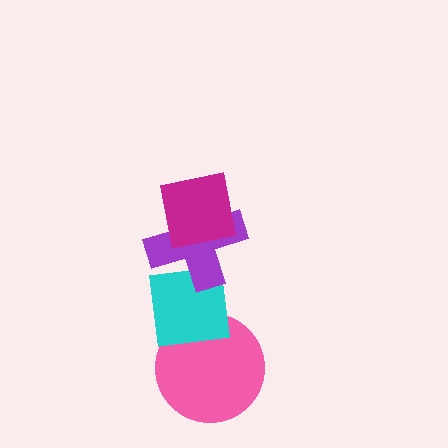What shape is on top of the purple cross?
The magenta square is on top of the purple cross.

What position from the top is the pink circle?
The pink circle is 4th from the top.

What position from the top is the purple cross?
The purple cross is 2nd from the top.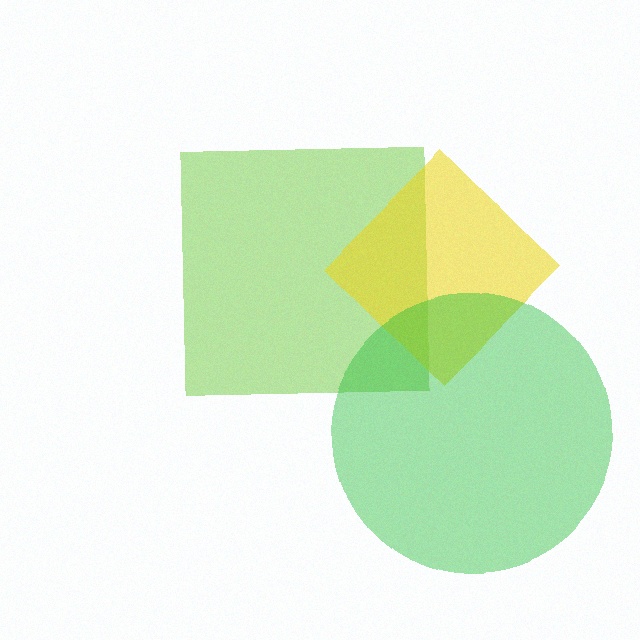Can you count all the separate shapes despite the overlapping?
Yes, there are 3 separate shapes.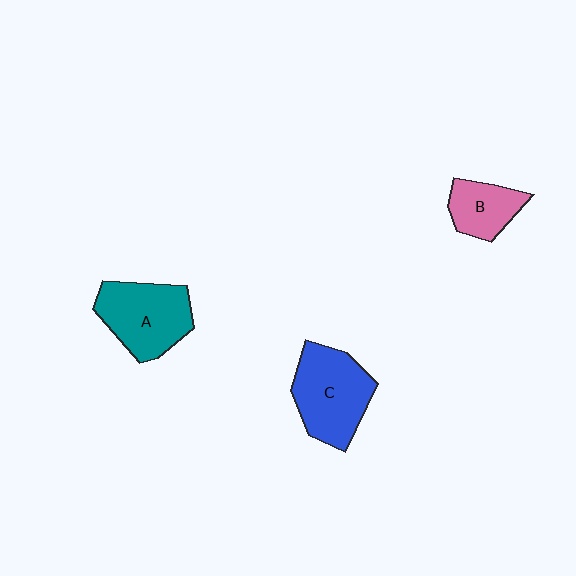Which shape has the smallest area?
Shape B (pink).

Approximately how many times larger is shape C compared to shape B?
Approximately 1.8 times.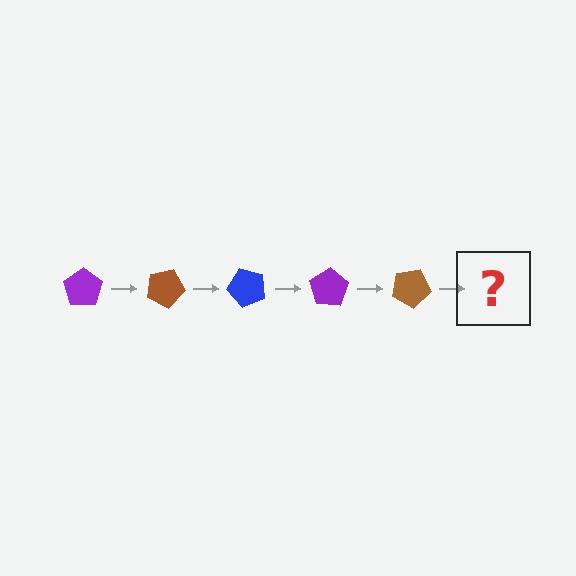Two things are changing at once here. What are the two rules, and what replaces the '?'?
The two rules are that it rotates 25 degrees each step and the color cycles through purple, brown, and blue. The '?' should be a blue pentagon, rotated 125 degrees from the start.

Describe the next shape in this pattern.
It should be a blue pentagon, rotated 125 degrees from the start.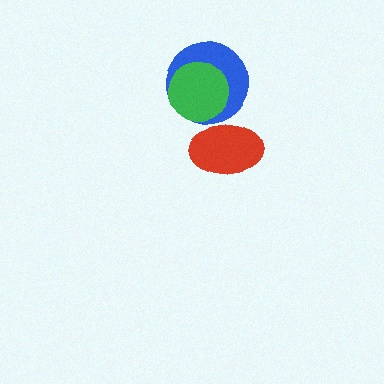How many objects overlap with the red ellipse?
1 object overlaps with the red ellipse.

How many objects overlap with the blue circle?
2 objects overlap with the blue circle.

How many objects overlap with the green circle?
1 object overlaps with the green circle.